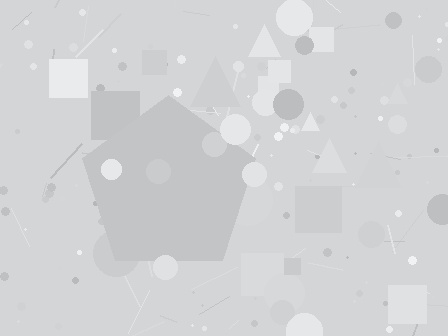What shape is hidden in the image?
A pentagon is hidden in the image.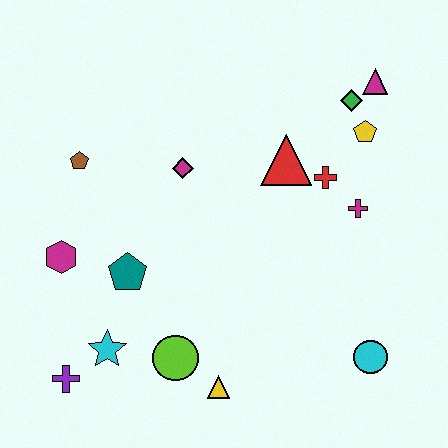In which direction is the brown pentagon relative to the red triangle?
The brown pentagon is to the left of the red triangle.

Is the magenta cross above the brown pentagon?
No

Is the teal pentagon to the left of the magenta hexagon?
No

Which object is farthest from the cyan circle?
The brown pentagon is farthest from the cyan circle.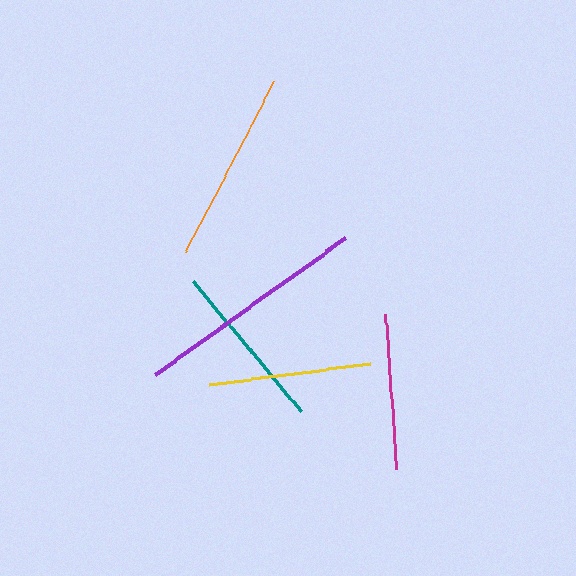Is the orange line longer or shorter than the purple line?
The purple line is longer than the orange line.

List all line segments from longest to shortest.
From longest to shortest: purple, orange, teal, yellow, magenta.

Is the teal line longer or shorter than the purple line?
The purple line is longer than the teal line.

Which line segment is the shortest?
The magenta line is the shortest at approximately 156 pixels.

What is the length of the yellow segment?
The yellow segment is approximately 162 pixels long.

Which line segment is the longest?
The purple line is the longest at approximately 234 pixels.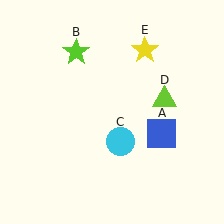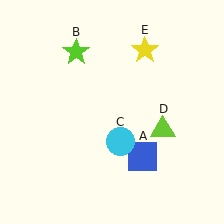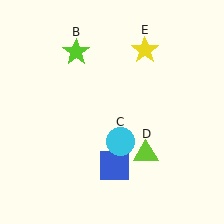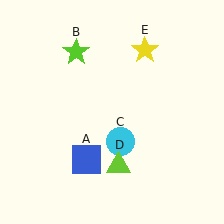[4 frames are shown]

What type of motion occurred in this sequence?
The blue square (object A), lime triangle (object D) rotated clockwise around the center of the scene.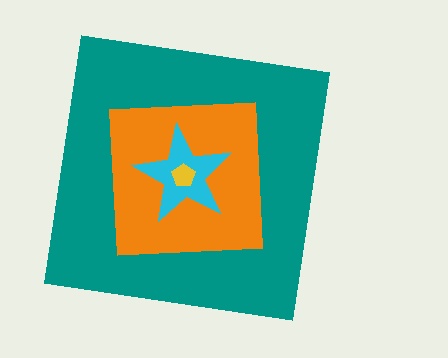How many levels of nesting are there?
4.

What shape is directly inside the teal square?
The orange square.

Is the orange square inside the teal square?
Yes.